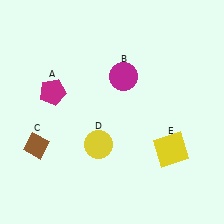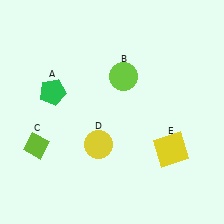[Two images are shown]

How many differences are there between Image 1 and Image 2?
There are 3 differences between the two images.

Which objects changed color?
A changed from magenta to green. B changed from magenta to lime. C changed from brown to lime.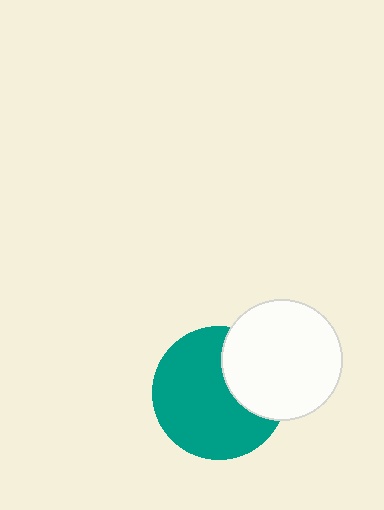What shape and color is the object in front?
The object in front is a white circle.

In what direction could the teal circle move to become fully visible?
The teal circle could move left. That would shift it out from behind the white circle entirely.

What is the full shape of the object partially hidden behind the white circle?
The partially hidden object is a teal circle.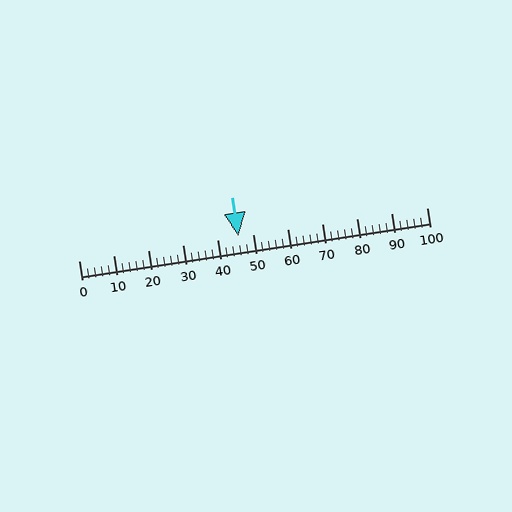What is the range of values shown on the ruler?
The ruler shows values from 0 to 100.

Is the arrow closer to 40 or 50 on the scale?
The arrow is closer to 50.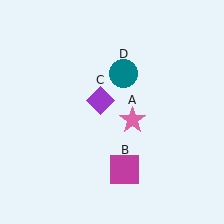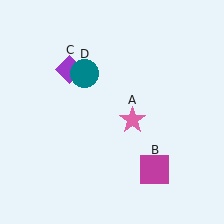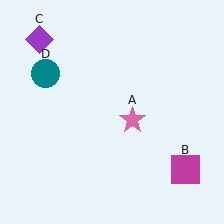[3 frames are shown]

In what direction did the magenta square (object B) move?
The magenta square (object B) moved right.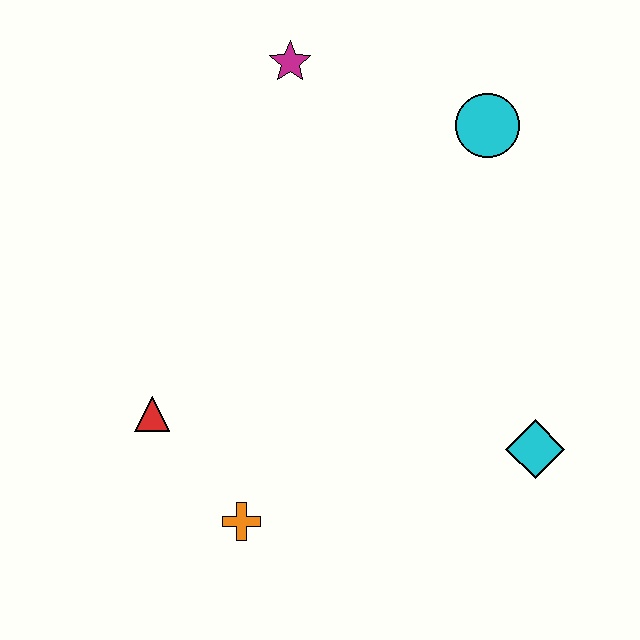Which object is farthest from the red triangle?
The cyan circle is farthest from the red triangle.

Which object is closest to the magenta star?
The cyan circle is closest to the magenta star.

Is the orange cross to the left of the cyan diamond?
Yes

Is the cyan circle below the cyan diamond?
No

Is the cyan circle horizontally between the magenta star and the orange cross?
No